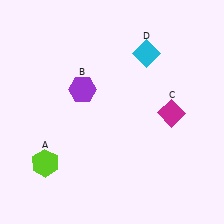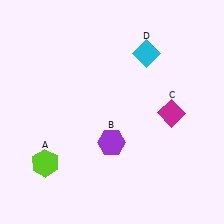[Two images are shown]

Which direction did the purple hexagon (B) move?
The purple hexagon (B) moved down.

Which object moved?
The purple hexagon (B) moved down.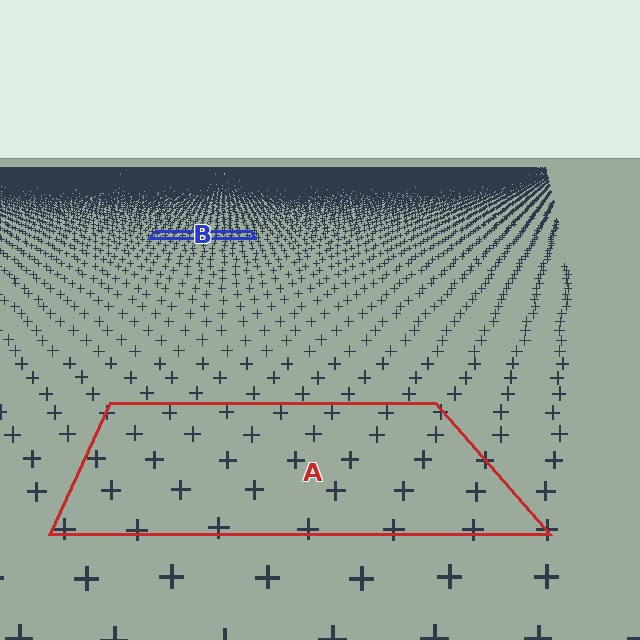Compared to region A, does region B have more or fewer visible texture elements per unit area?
Region B has more texture elements per unit area — they are packed more densely because it is farther away.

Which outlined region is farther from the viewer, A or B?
Region B is farther from the viewer — the texture elements inside it appear smaller and more densely packed.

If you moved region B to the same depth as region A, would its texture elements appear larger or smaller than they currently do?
They would appear larger. At a closer depth, the same texture elements are projected at a bigger on-screen size.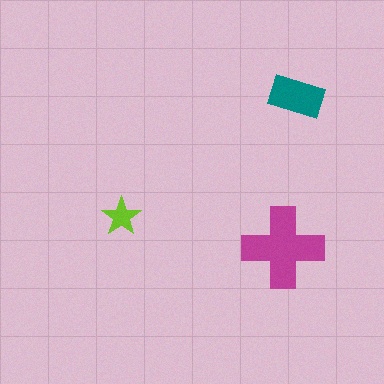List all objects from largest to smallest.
The magenta cross, the teal rectangle, the lime star.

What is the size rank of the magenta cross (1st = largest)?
1st.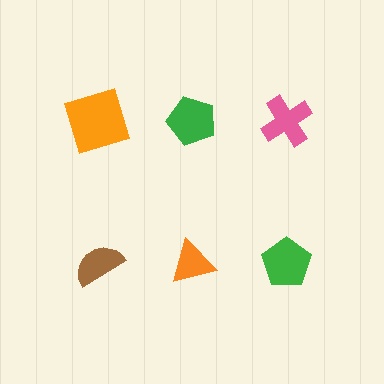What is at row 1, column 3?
A pink cross.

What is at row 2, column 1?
A brown semicircle.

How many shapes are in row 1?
3 shapes.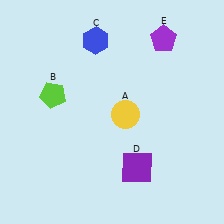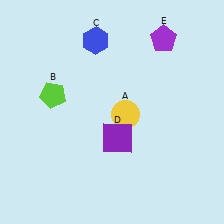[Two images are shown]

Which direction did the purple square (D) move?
The purple square (D) moved up.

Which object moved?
The purple square (D) moved up.